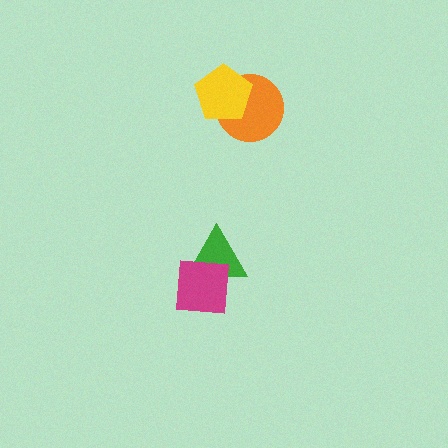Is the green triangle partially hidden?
Yes, it is partially covered by another shape.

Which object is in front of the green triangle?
The magenta square is in front of the green triangle.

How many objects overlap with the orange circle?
1 object overlaps with the orange circle.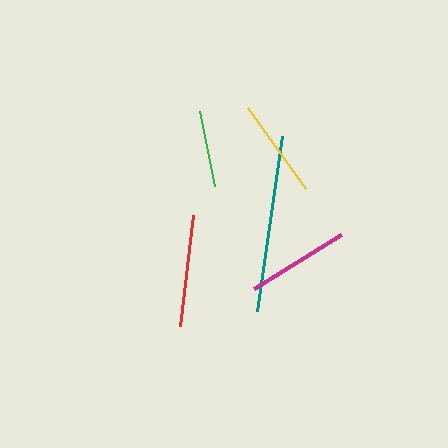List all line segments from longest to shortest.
From longest to shortest: teal, red, magenta, yellow, green.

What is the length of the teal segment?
The teal segment is approximately 176 pixels long.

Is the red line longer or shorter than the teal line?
The teal line is longer than the red line.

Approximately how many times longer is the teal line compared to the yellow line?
The teal line is approximately 1.8 times the length of the yellow line.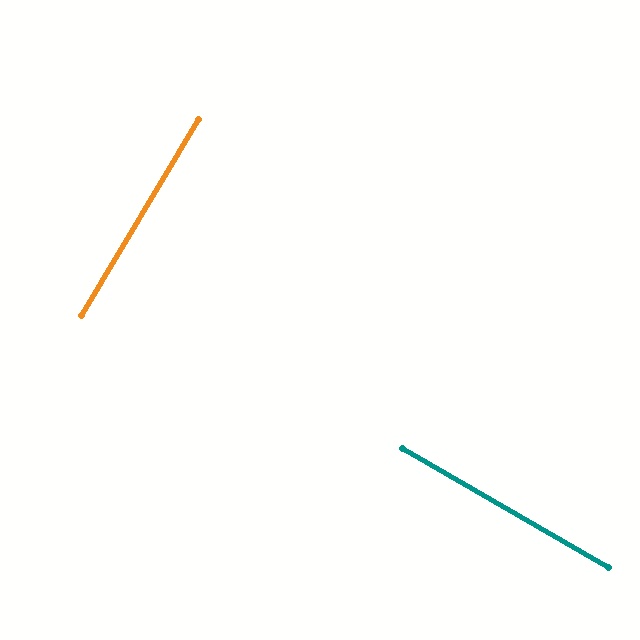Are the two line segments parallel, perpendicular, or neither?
Perpendicular — they meet at approximately 89°.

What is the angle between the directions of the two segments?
Approximately 89 degrees.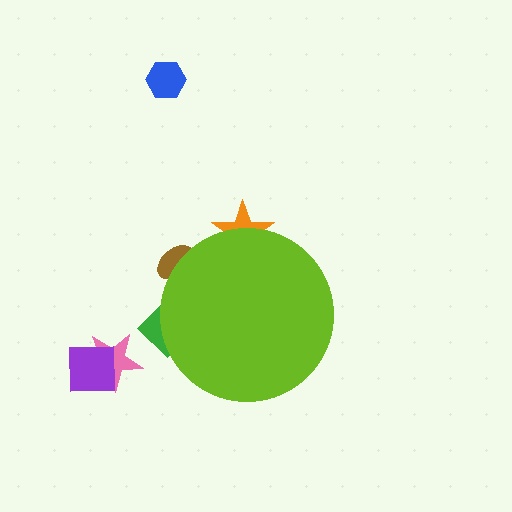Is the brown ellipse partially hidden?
Yes, the brown ellipse is partially hidden behind the lime circle.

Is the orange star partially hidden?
Yes, the orange star is partially hidden behind the lime circle.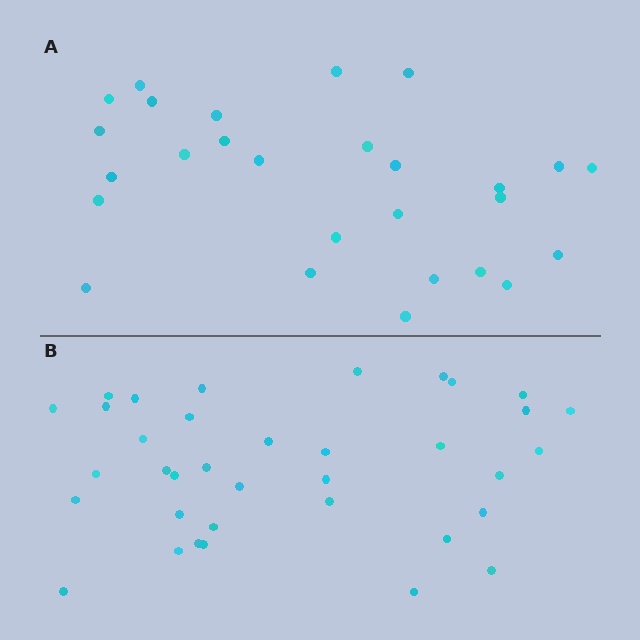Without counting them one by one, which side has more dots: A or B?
Region B (the bottom region) has more dots.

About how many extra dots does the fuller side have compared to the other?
Region B has roughly 8 or so more dots than region A.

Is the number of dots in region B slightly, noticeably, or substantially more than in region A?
Region B has noticeably more, but not dramatically so. The ratio is roughly 1.3 to 1.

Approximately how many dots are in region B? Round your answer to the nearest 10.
About 40 dots. (The exact count is 36, which rounds to 40.)